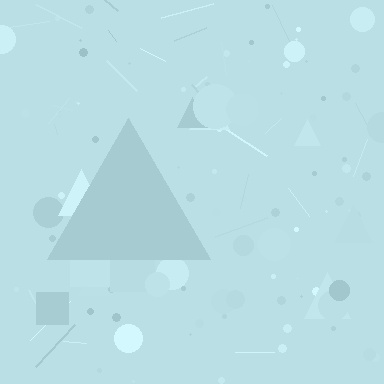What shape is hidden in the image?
A triangle is hidden in the image.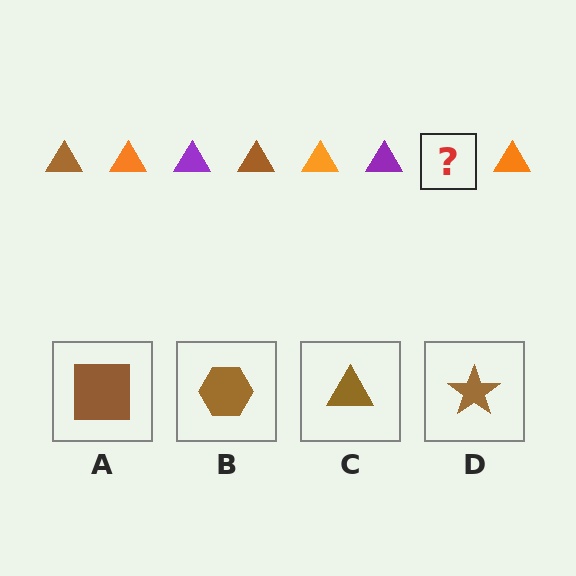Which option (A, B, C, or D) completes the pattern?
C.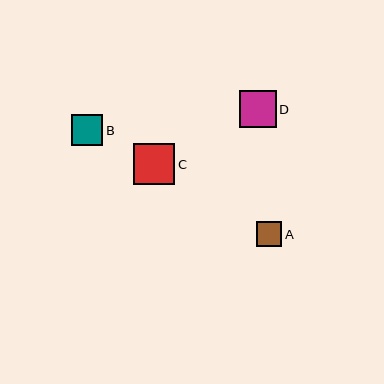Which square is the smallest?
Square A is the smallest with a size of approximately 25 pixels.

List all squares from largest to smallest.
From largest to smallest: C, D, B, A.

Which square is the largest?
Square C is the largest with a size of approximately 41 pixels.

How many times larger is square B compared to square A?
Square B is approximately 1.3 times the size of square A.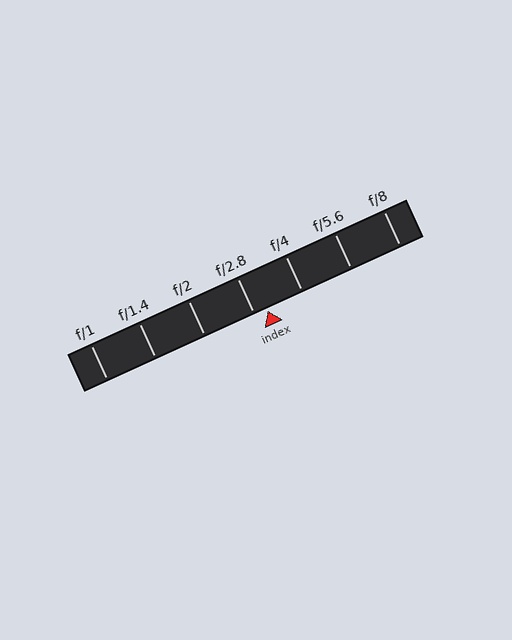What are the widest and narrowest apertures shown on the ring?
The widest aperture shown is f/1 and the narrowest is f/8.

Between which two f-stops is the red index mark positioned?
The index mark is between f/2.8 and f/4.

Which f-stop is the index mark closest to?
The index mark is closest to f/2.8.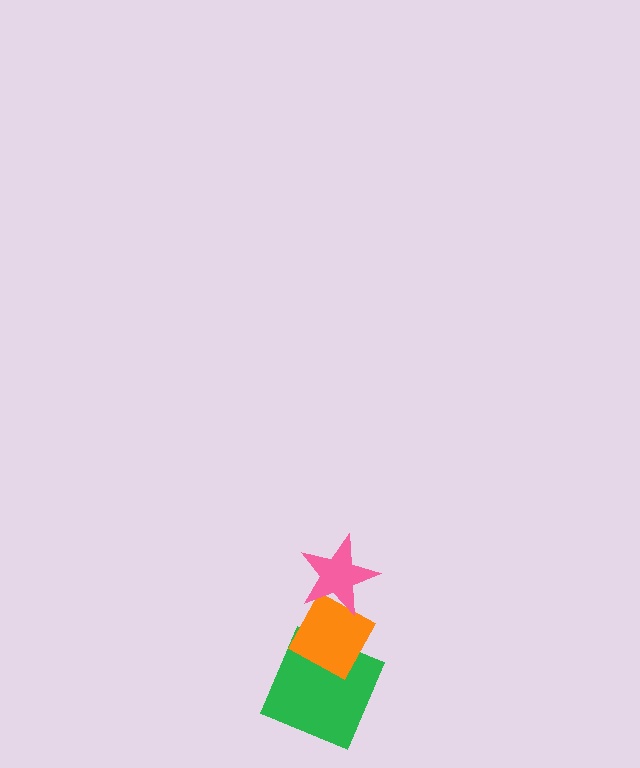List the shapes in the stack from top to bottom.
From top to bottom: the pink star, the orange diamond, the green square.